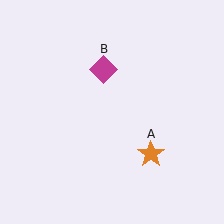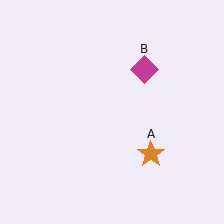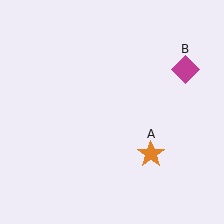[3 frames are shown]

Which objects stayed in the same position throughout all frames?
Orange star (object A) remained stationary.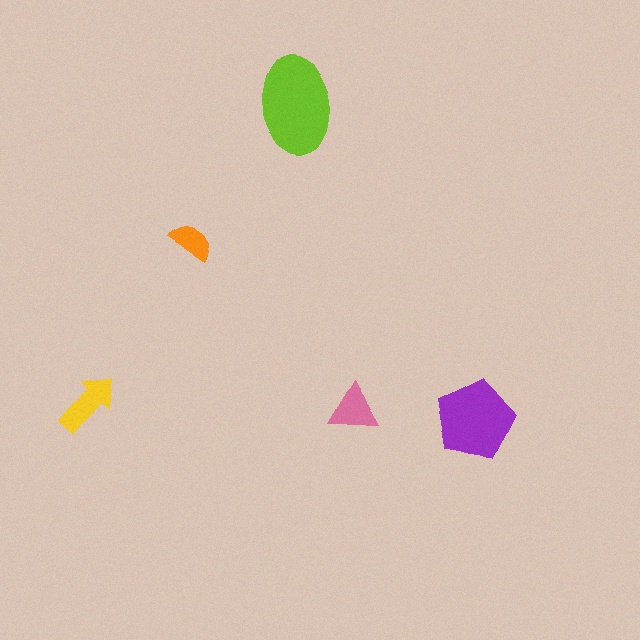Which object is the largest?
The lime ellipse.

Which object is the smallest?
The orange semicircle.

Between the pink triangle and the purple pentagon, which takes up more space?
The purple pentagon.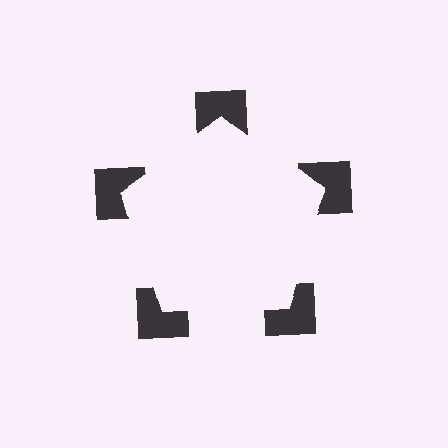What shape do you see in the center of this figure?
An illusory pentagon — its edges are inferred from the aligned wedge cuts in the notched squares, not physically drawn.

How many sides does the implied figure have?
5 sides.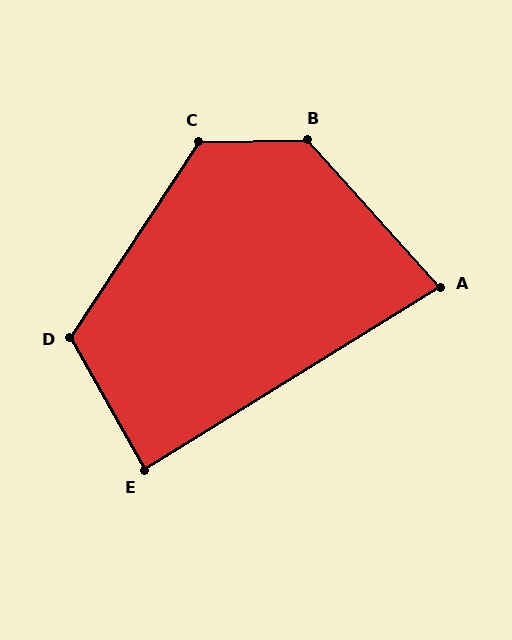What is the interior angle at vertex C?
Approximately 124 degrees (obtuse).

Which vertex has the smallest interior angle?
A, at approximately 80 degrees.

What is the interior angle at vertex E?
Approximately 88 degrees (approximately right).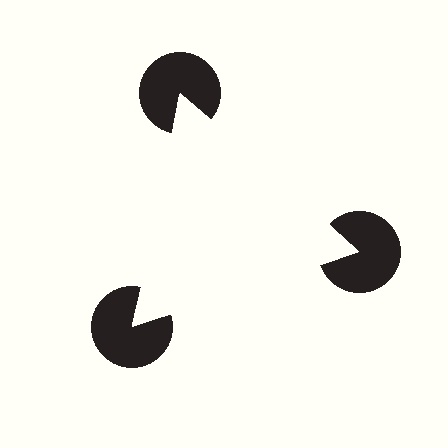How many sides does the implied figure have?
3 sides.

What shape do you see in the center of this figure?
An illusory triangle — its edges are inferred from the aligned wedge cuts in the pac-man discs, not physically drawn.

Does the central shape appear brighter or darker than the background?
It typically appears slightly brighter than the background, even though no actual brightness change is drawn.